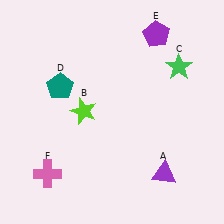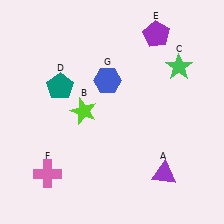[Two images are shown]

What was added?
A blue hexagon (G) was added in Image 2.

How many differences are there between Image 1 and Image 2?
There is 1 difference between the two images.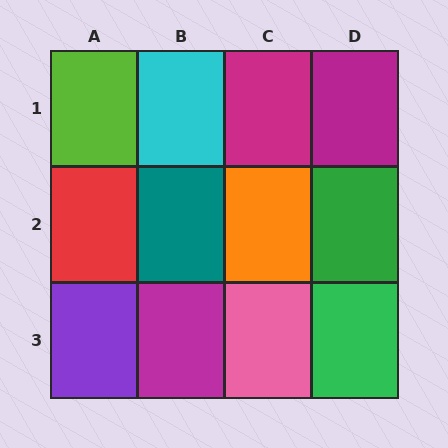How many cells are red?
1 cell is red.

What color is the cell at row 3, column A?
Purple.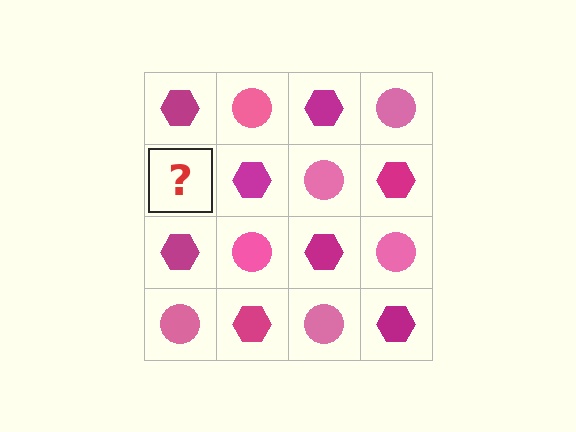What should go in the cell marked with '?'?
The missing cell should contain a pink circle.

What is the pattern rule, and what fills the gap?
The rule is that it alternates magenta hexagon and pink circle in a checkerboard pattern. The gap should be filled with a pink circle.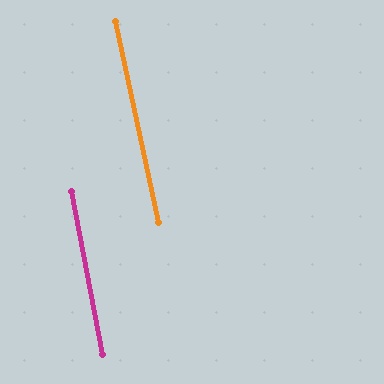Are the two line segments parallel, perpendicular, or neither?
Parallel — their directions differ by only 1.3°.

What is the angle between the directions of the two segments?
Approximately 1 degree.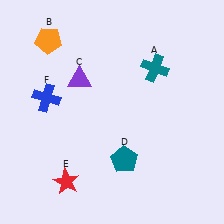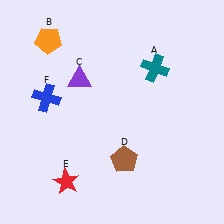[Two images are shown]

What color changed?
The pentagon (D) changed from teal in Image 1 to brown in Image 2.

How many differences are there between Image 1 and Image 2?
There is 1 difference between the two images.